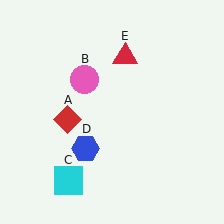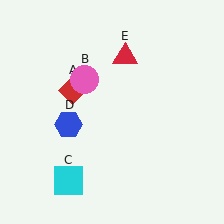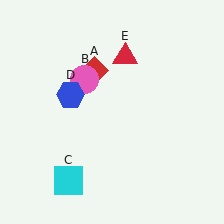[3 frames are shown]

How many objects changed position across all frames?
2 objects changed position: red diamond (object A), blue hexagon (object D).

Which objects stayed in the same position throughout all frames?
Pink circle (object B) and cyan square (object C) and red triangle (object E) remained stationary.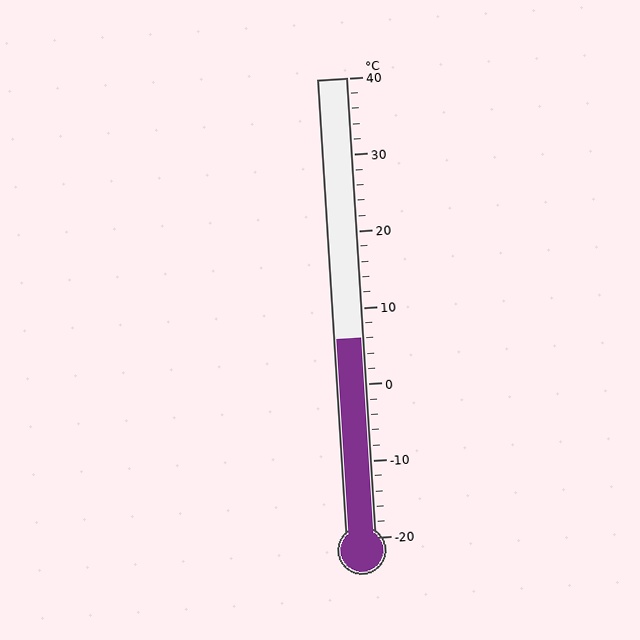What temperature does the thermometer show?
The thermometer shows approximately 6°C.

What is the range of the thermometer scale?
The thermometer scale ranges from -20°C to 40°C.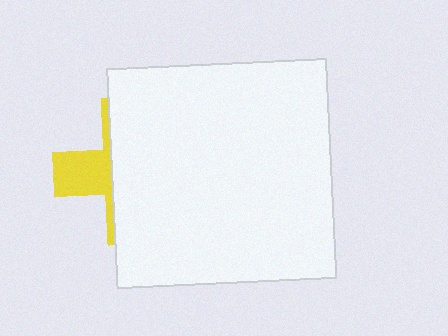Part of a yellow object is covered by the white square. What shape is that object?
It is a cross.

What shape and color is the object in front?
The object in front is a white square.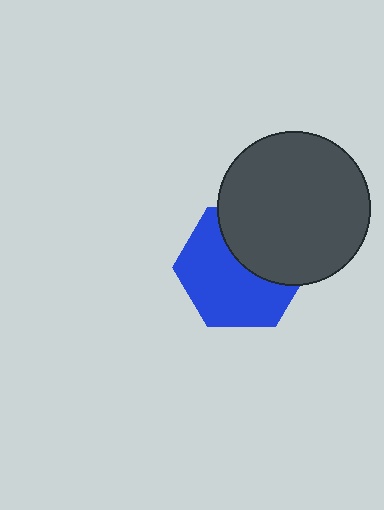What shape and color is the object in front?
The object in front is a dark gray circle.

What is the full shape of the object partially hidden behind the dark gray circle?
The partially hidden object is a blue hexagon.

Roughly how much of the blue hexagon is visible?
About half of it is visible (roughly 60%).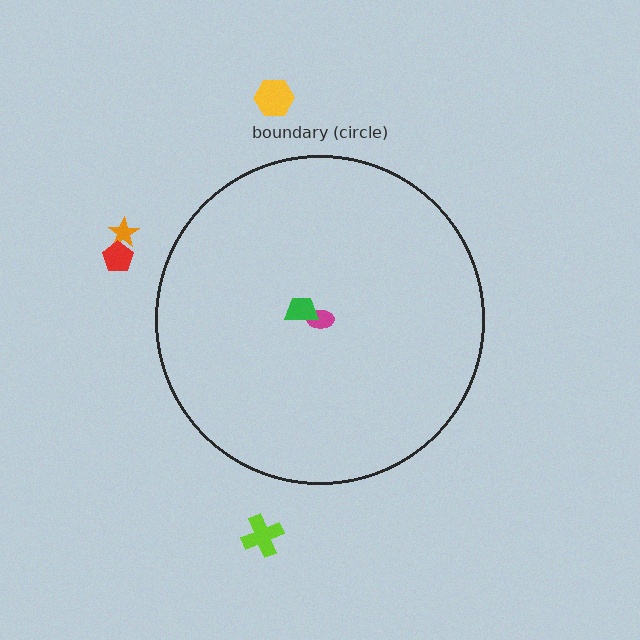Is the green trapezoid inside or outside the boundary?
Inside.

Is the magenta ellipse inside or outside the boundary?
Inside.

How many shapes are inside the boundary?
2 inside, 4 outside.